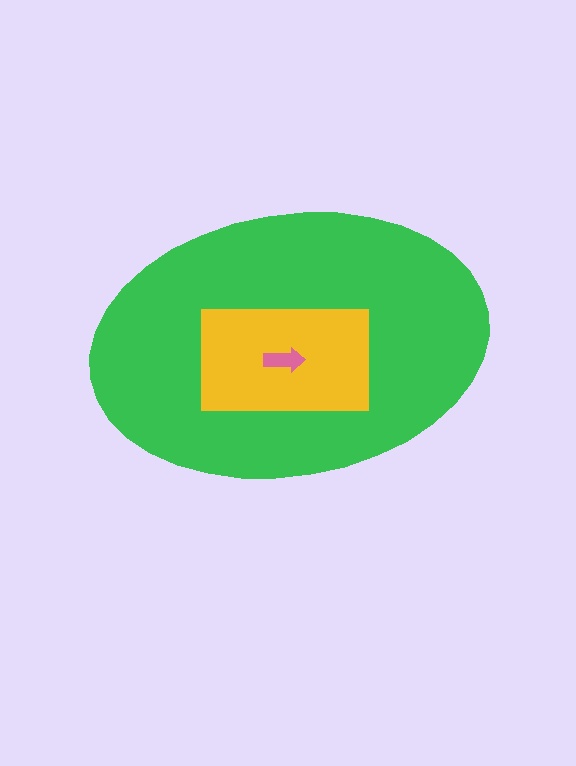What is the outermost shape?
The green ellipse.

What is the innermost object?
The pink arrow.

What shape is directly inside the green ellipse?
The yellow rectangle.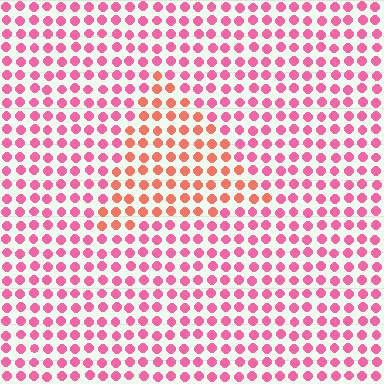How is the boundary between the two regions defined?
The boundary is defined purely by a slight shift in hue (about 34 degrees). Spacing, size, and orientation are identical on both sides.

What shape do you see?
I see a triangle.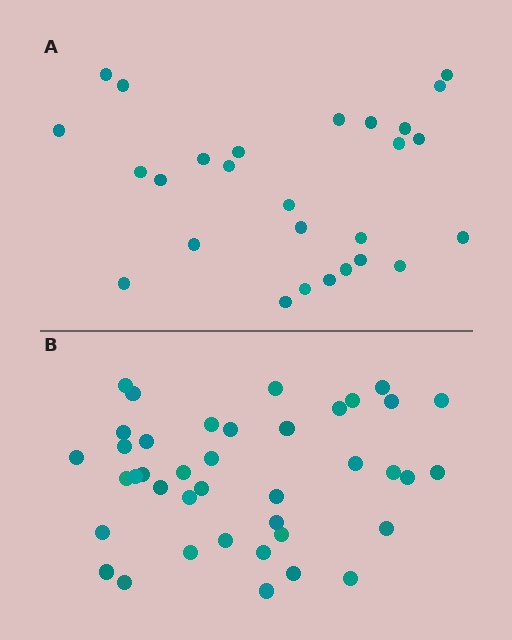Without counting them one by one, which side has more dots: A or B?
Region B (the bottom region) has more dots.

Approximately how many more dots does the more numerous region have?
Region B has approximately 15 more dots than region A.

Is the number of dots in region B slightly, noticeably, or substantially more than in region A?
Region B has substantially more. The ratio is roughly 1.5 to 1.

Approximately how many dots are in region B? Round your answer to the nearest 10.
About 40 dots.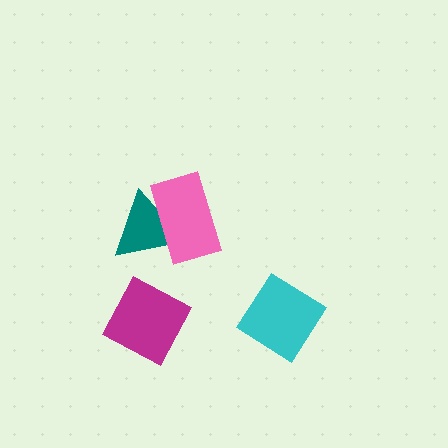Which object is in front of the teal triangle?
The pink rectangle is in front of the teal triangle.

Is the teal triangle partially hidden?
Yes, it is partially covered by another shape.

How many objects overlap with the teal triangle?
1 object overlaps with the teal triangle.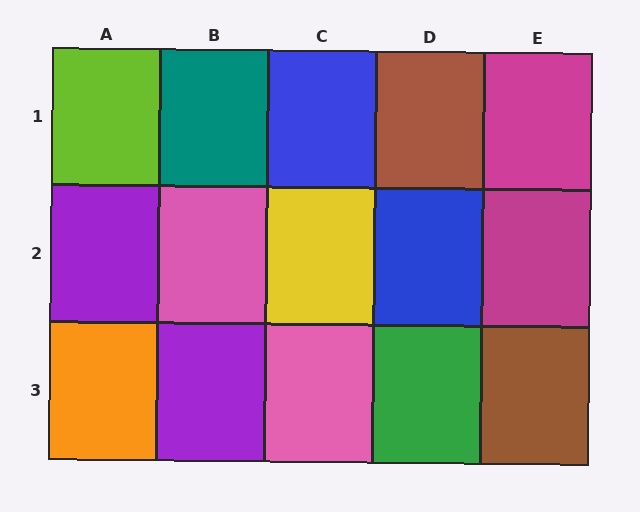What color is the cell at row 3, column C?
Pink.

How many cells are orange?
1 cell is orange.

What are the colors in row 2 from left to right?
Purple, pink, yellow, blue, magenta.